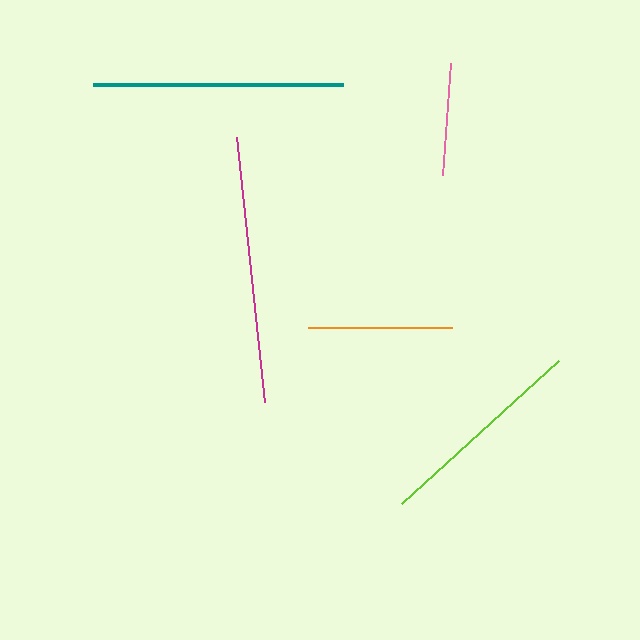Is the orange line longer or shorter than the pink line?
The orange line is longer than the pink line.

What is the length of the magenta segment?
The magenta segment is approximately 266 pixels long.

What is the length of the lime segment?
The lime segment is approximately 212 pixels long.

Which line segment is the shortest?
The pink line is the shortest at approximately 112 pixels.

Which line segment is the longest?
The magenta line is the longest at approximately 266 pixels.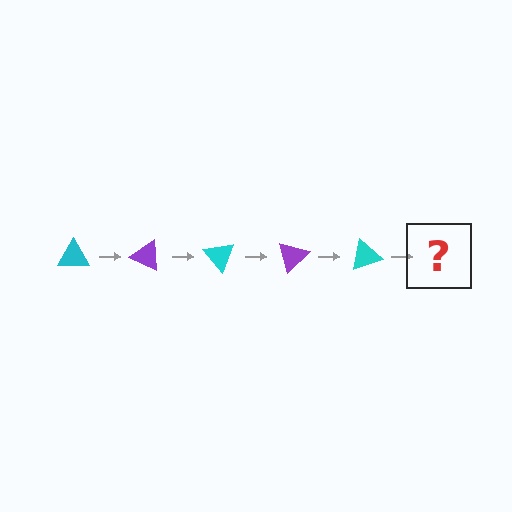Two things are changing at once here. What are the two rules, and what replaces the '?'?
The two rules are that it rotates 25 degrees each step and the color cycles through cyan and purple. The '?' should be a purple triangle, rotated 125 degrees from the start.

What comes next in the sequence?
The next element should be a purple triangle, rotated 125 degrees from the start.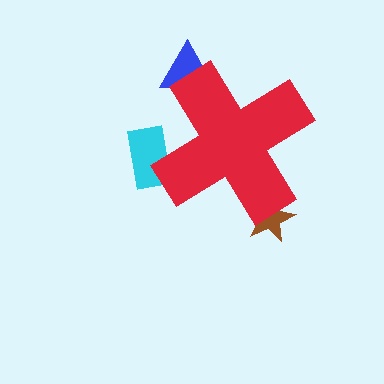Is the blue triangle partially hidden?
Yes, the blue triangle is partially hidden behind the red cross.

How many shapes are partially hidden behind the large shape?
3 shapes are partially hidden.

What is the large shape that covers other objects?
A red cross.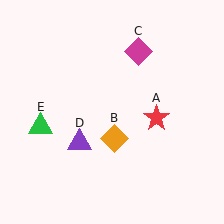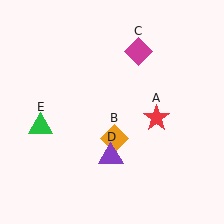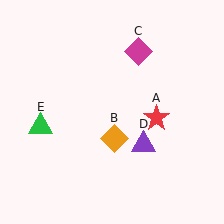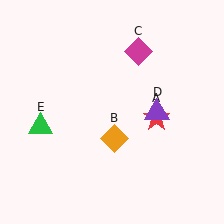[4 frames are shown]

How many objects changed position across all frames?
1 object changed position: purple triangle (object D).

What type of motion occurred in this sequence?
The purple triangle (object D) rotated counterclockwise around the center of the scene.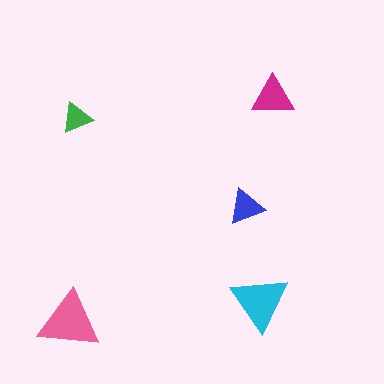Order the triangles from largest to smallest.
the pink one, the cyan one, the magenta one, the blue one, the green one.